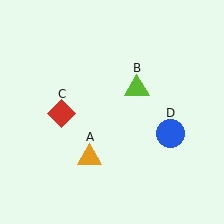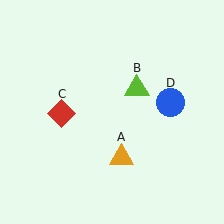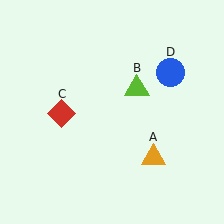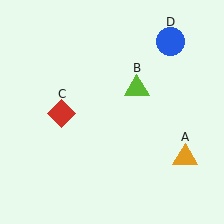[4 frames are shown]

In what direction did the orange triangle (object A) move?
The orange triangle (object A) moved right.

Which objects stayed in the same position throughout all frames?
Lime triangle (object B) and red diamond (object C) remained stationary.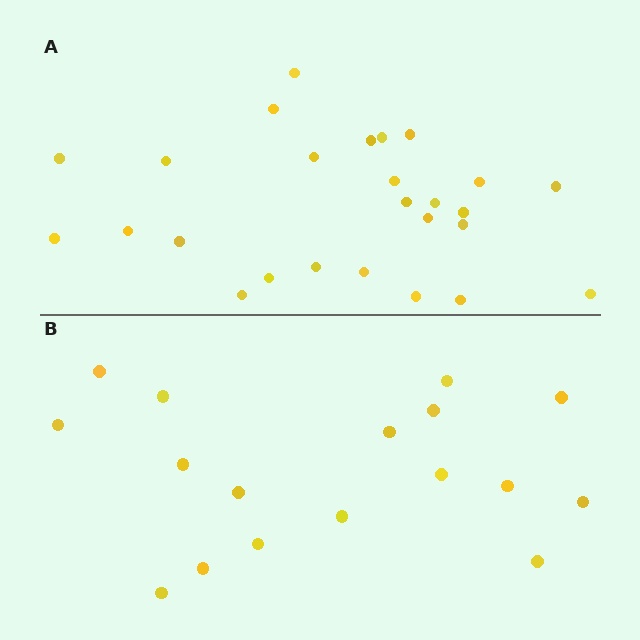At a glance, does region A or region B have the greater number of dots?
Region A (the top region) has more dots.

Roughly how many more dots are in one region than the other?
Region A has roughly 8 or so more dots than region B.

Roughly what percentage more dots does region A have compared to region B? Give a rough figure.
About 55% more.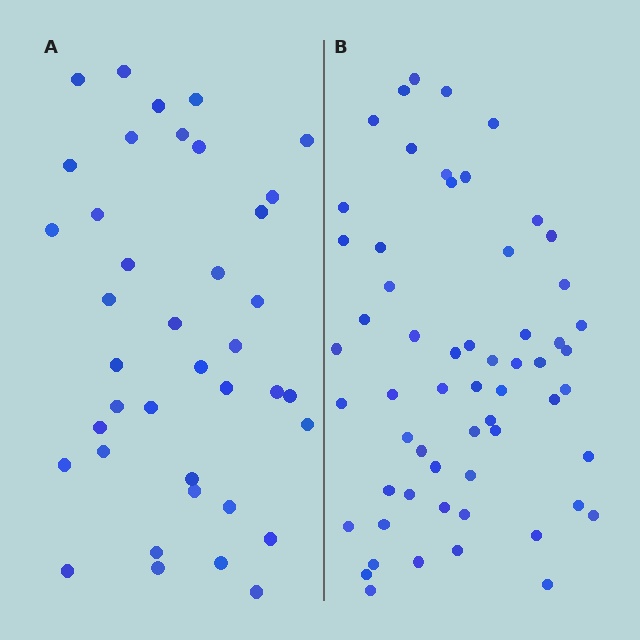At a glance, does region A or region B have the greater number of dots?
Region B (the right region) has more dots.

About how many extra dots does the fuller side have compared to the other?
Region B has approximately 20 more dots than region A.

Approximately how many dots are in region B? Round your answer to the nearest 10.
About 60 dots. (The exact count is 59, which rounds to 60.)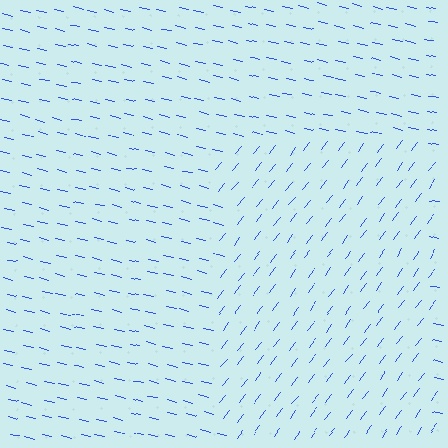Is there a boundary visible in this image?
Yes, there is a texture boundary formed by a change in line orientation.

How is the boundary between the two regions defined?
The boundary is defined purely by a change in line orientation (approximately 66 degrees difference). All lines are the same color and thickness.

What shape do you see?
I see a rectangle.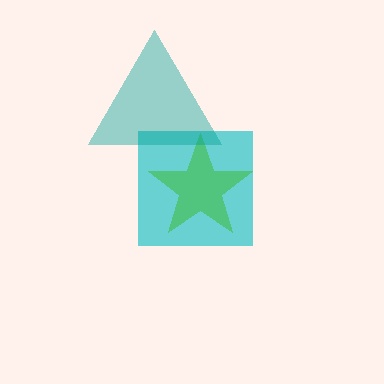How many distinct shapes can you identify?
There are 3 distinct shapes: a cyan square, a green star, a teal triangle.